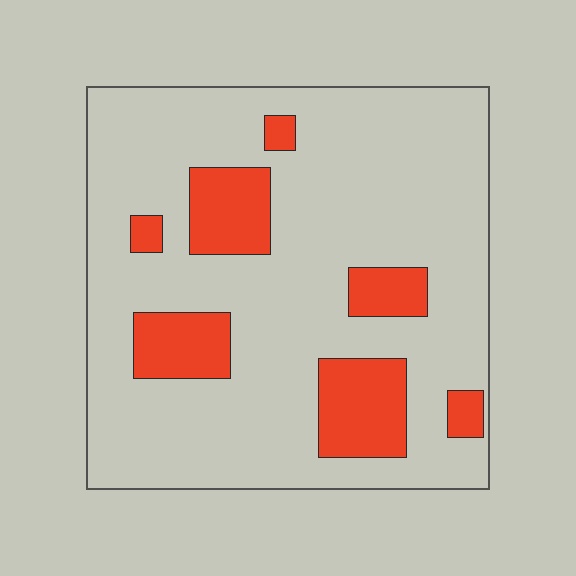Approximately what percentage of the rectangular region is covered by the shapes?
Approximately 20%.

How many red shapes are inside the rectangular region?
7.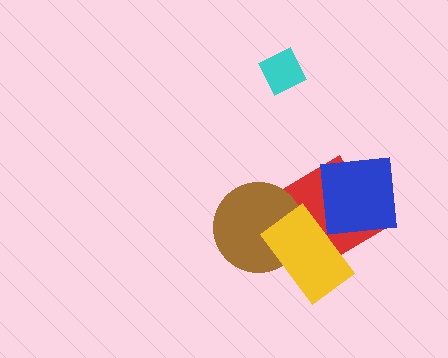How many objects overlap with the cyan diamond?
0 objects overlap with the cyan diamond.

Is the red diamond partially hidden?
Yes, it is partially covered by another shape.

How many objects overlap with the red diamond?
3 objects overlap with the red diamond.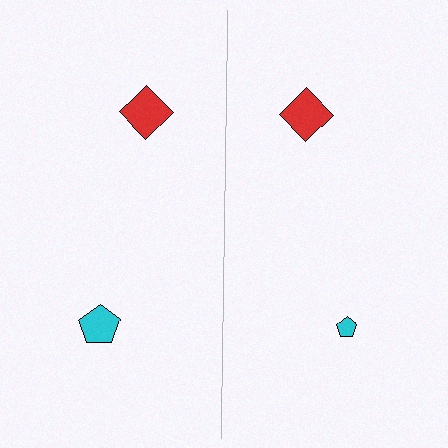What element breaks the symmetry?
The cyan pentagon on the right side has a different size than its mirror counterpart.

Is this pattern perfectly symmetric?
No, the pattern is not perfectly symmetric. The cyan pentagon on the right side has a different size than its mirror counterpart.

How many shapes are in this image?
There are 4 shapes in this image.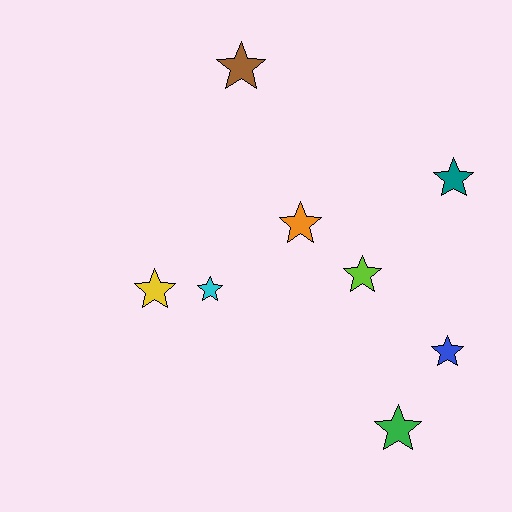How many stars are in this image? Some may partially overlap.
There are 8 stars.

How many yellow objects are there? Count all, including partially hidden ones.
There is 1 yellow object.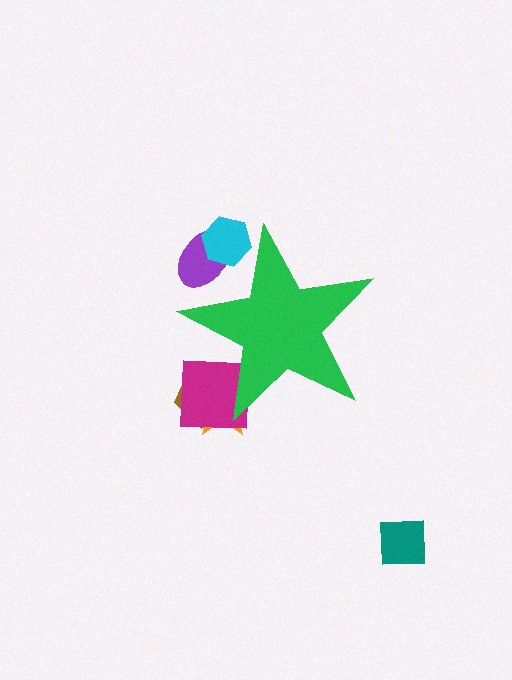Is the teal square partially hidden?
No, the teal square is fully visible.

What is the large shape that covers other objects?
A green star.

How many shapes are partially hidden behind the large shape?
5 shapes are partially hidden.